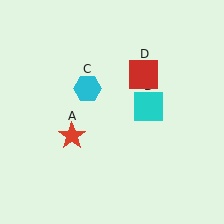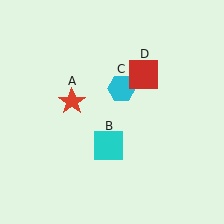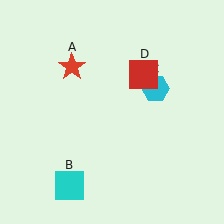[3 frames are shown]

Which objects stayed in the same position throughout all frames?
Red square (object D) remained stationary.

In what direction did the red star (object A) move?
The red star (object A) moved up.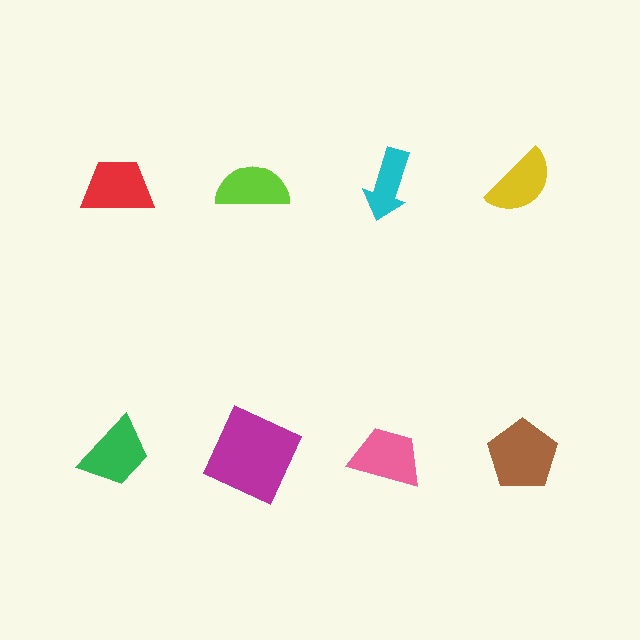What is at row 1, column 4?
A yellow semicircle.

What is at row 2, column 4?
A brown pentagon.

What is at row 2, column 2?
A magenta square.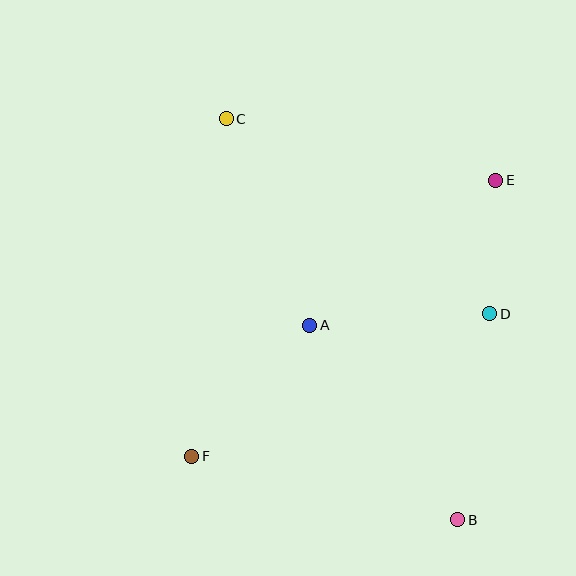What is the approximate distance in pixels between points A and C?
The distance between A and C is approximately 223 pixels.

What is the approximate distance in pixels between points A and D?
The distance between A and D is approximately 180 pixels.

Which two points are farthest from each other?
Points B and C are farthest from each other.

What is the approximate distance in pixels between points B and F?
The distance between B and F is approximately 274 pixels.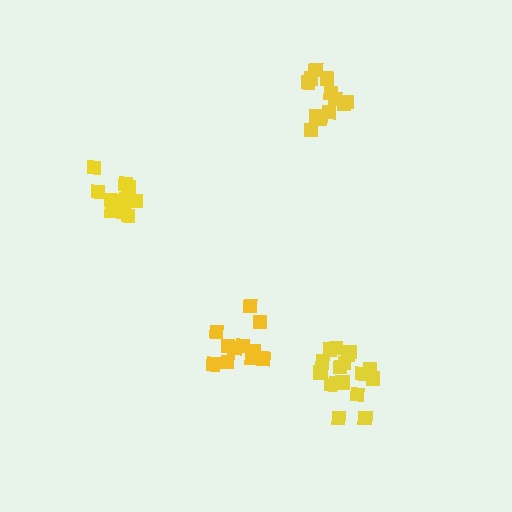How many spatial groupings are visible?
There are 4 spatial groupings.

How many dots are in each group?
Group 1: 15 dots, Group 2: 11 dots, Group 3: 17 dots, Group 4: 12 dots (55 total).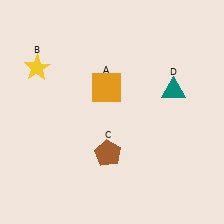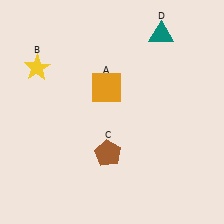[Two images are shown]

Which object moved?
The teal triangle (D) moved up.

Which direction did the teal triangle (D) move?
The teal triangle (D) moved up.